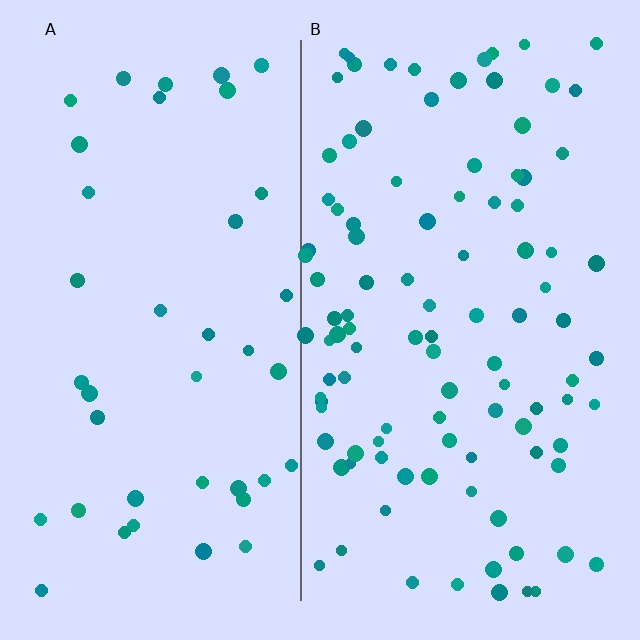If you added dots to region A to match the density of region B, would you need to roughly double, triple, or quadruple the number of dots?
Approximately triple.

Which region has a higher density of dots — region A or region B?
B (the right).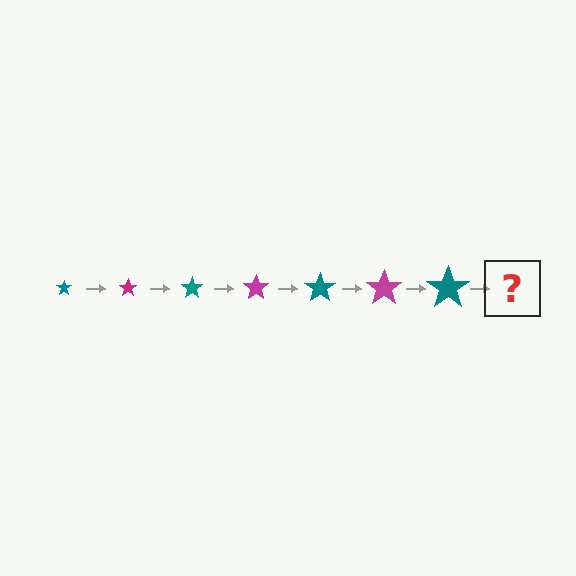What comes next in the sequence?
The next element should be a magenta star, larger than the previous one.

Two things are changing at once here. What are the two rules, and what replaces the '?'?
The two rules are that the star grows larger each step and the color cycles through teal and magenta. The '?' should be a magenta star, larger than the previous one.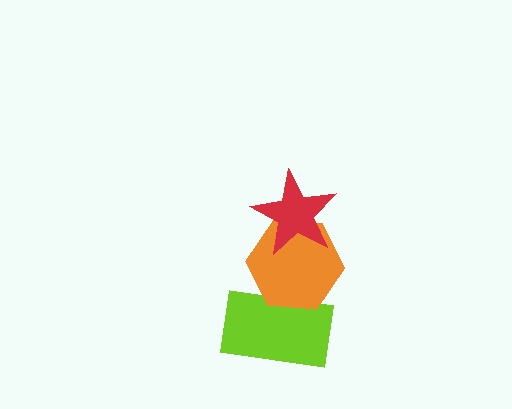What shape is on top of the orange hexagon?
The red star is on top of the orange hexagon.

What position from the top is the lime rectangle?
The lime rectangle is 3rd from the top.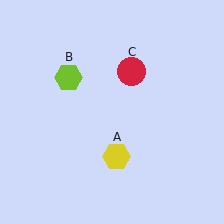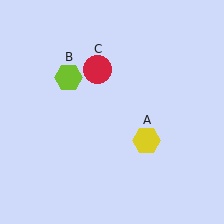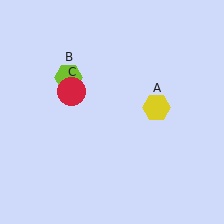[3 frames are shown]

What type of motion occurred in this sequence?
The yellow hexagon (object A), red circle (object C) rotated counterclockwise around the center of the scene.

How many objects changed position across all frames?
2 objects changed position: yellow hexagon (object A), red circle (object C).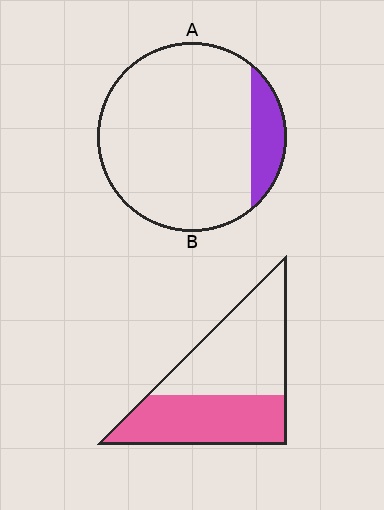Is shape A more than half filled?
No.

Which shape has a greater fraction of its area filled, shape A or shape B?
Shape B.